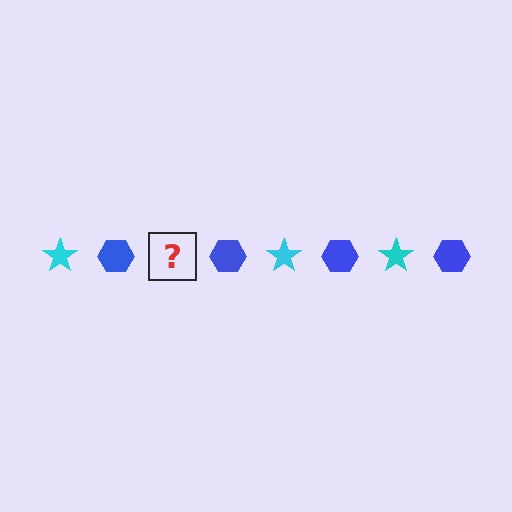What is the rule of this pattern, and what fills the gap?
The rule is that the pattern alternates between cyan star and blue hexagon. The gap should be filled with a cyan star.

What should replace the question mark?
The question mark should be replaced with a cyan star.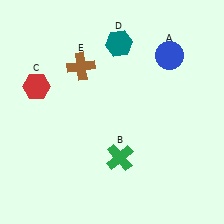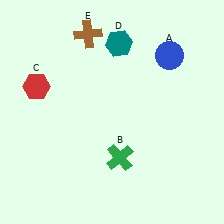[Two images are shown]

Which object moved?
The brown cross (E) moved up.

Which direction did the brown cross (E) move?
The brown cross (E) moved up.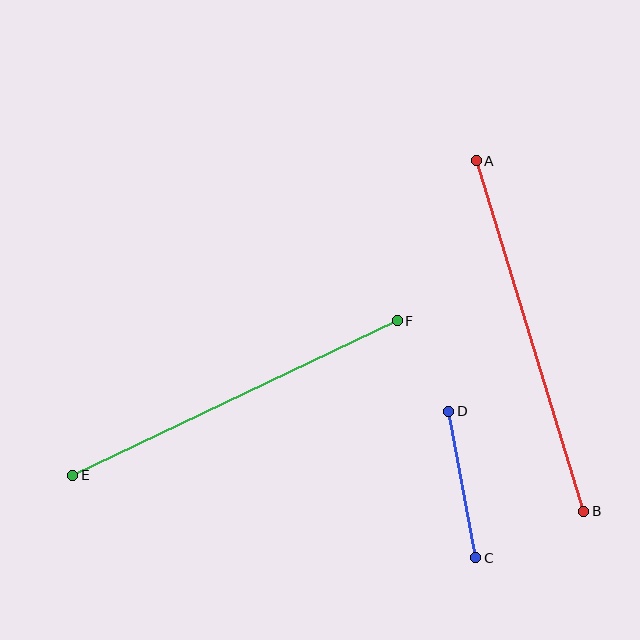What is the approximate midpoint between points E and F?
The midpoint is at approximately (235, 398) pixels.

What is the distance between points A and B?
The distance is approximately 367 pixels.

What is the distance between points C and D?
The distance is approximately 149 pixels.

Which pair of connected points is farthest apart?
Points A and B are farthest apart.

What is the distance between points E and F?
The distance is approximately 359 pixels.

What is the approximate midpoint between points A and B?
The midpoint is at approximately (530, 336) pixels.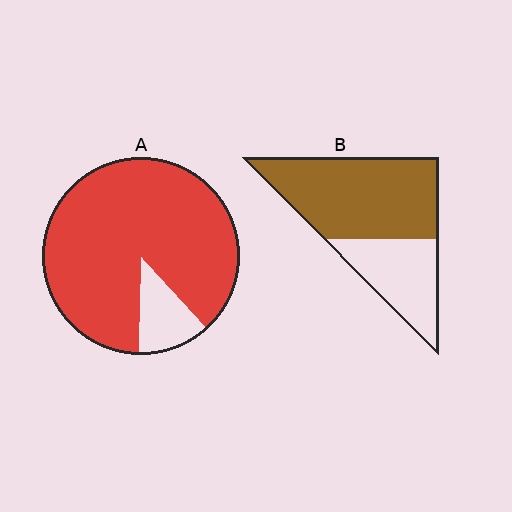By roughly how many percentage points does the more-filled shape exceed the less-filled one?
By roughly 25 percentage points (A over B).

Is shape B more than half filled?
Yes.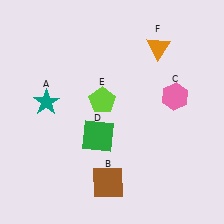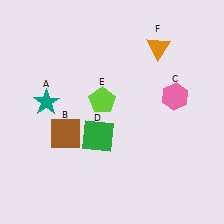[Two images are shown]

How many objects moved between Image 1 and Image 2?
1 object moved between the two images.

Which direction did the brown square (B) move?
The brown square (B) moved up.